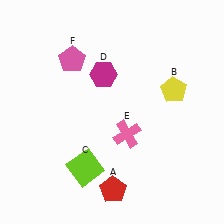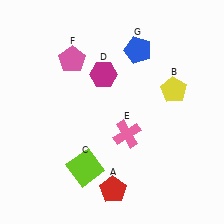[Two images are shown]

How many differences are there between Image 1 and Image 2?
There is 1 difference between the two images.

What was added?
A blue pentagon (G) was added in Image 2.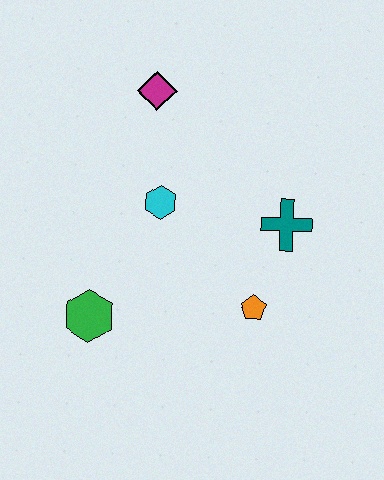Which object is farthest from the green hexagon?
The magenta diamond is farthest from the green hexagon.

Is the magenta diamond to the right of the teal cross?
No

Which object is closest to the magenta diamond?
The cyan hexagon is closest to the magenta diamond.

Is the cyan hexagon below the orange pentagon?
No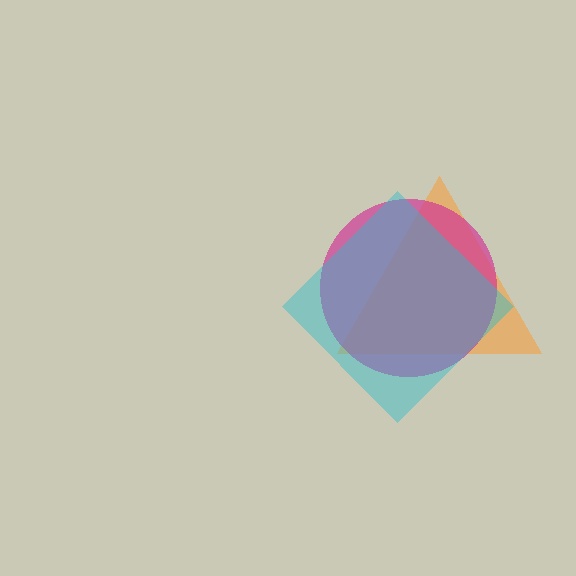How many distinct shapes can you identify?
There are 3 distinct shapes: an orange triangle, a magenta circle, a cyan diamond.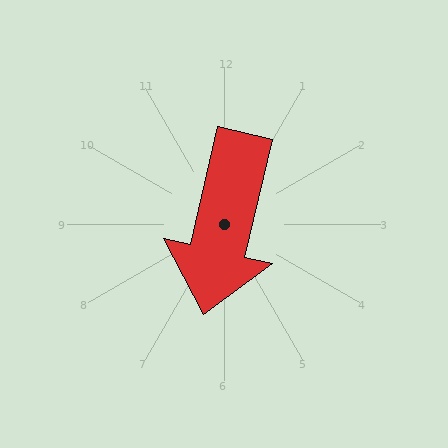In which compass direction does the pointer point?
South.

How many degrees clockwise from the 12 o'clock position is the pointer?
Approximately 193 degrees.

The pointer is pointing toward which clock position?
Roughly 6 o'clock.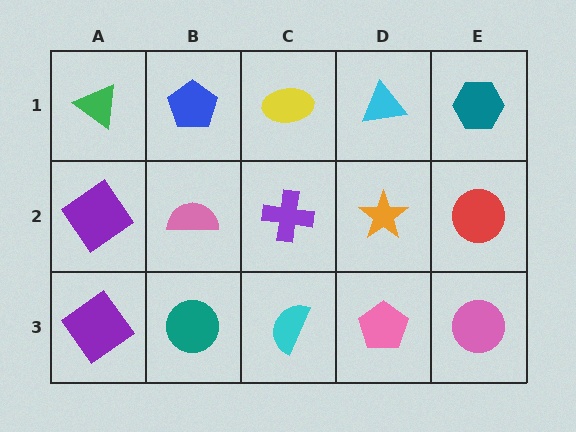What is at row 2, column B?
A pink semicircle.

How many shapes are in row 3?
5 shapes.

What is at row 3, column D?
A pink pentagon.